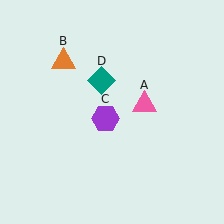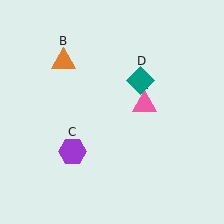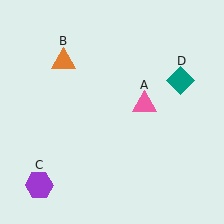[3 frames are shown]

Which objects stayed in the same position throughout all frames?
Pink triangle (object A) and orange triangle (object B) remained stationary.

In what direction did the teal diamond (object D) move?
The teal diamond (object D) moved right.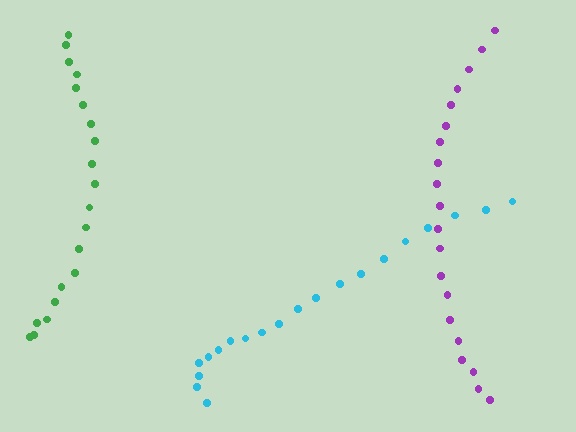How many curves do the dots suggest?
There are 3 distinct paths.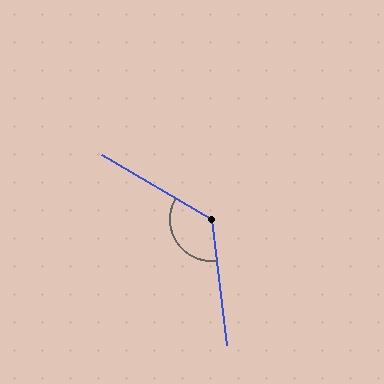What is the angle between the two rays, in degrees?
Approximately 127 degrees.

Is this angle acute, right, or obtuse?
It is obtuse.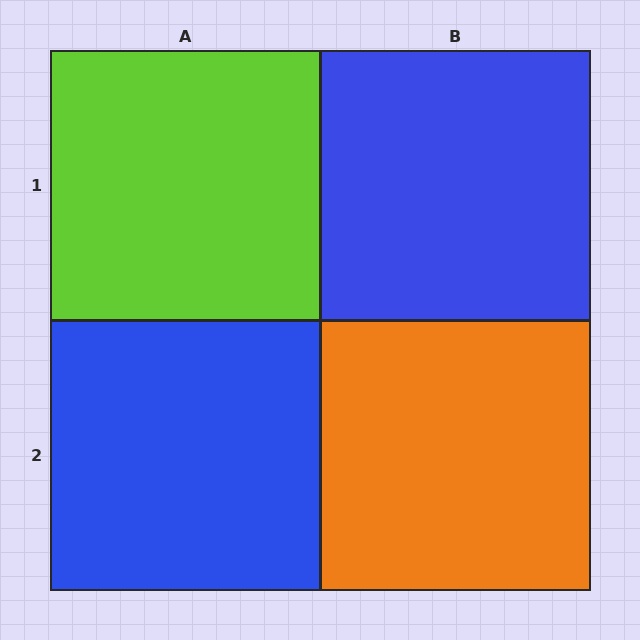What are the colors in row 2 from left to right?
Blue, orange.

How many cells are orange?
1 cell is orange.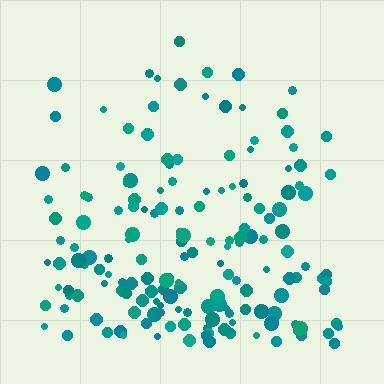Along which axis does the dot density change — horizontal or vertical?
Vertical.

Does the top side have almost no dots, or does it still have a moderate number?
Still a moderate number, just noticeably fewer than the bottom.